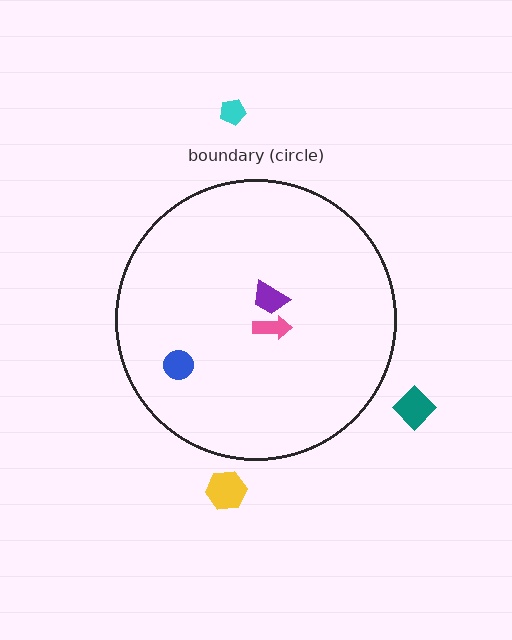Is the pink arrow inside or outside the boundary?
Inside.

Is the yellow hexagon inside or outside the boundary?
Outside.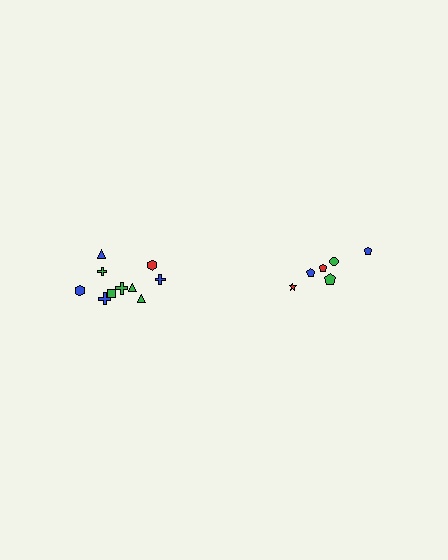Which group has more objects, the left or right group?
The left group.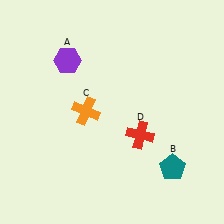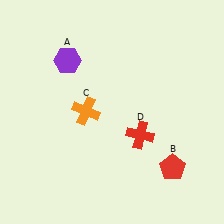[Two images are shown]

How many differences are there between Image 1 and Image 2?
There is 1 difference between the two images.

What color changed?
The pentagon (B) changed from teal in Image 1 to red in Image 2.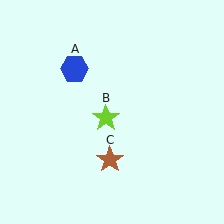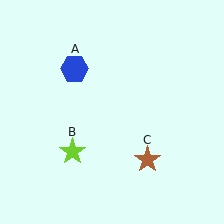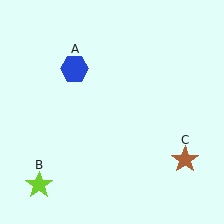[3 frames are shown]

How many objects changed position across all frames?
2 objects changed position: lime star (object B), brown star (object C).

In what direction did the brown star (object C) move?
The brown star (object C) moved right.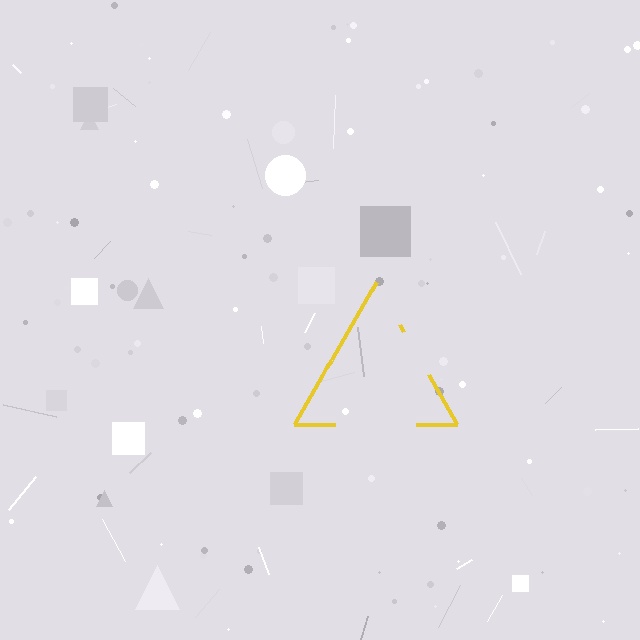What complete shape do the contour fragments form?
The contour fragments form a triangle.